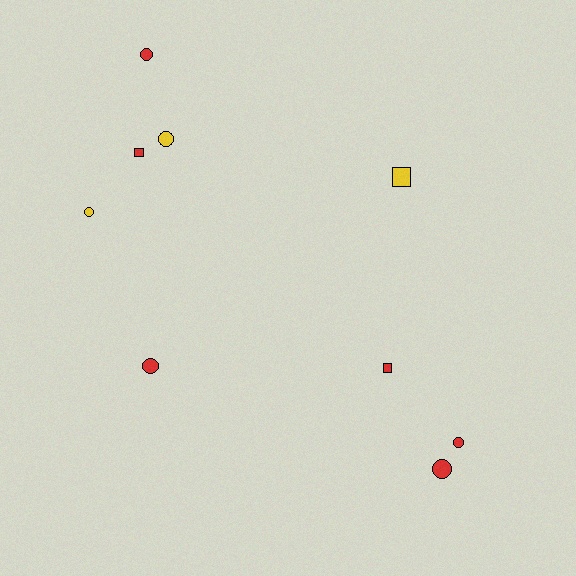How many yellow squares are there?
There is 1 yellow square.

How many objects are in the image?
There are 9 objects.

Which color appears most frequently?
Red, with 6 objects.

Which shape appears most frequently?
Circle, with 6 objects.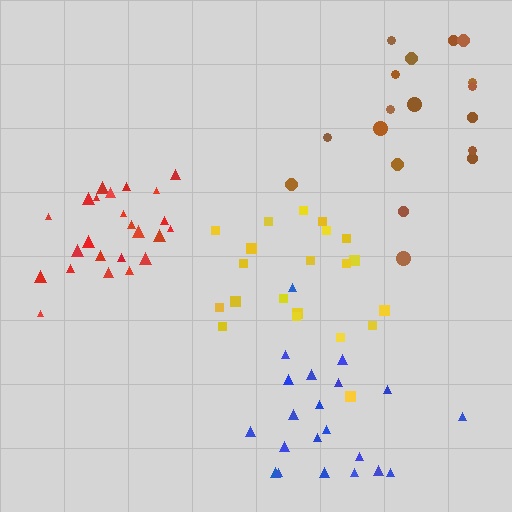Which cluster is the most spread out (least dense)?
Brown.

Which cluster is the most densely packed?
Red.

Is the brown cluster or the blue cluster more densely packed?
Blue.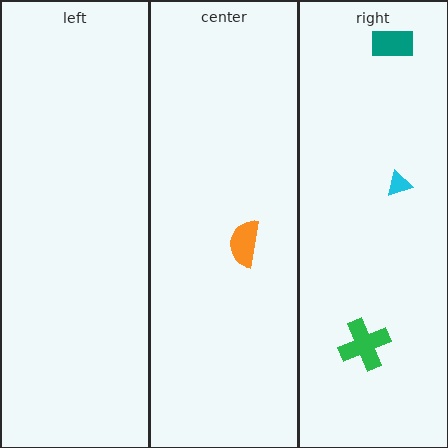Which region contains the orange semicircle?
The center region.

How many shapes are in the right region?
3.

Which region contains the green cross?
The right region.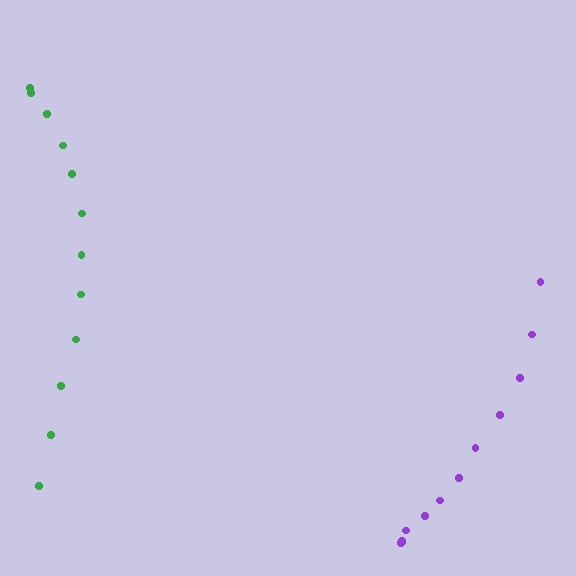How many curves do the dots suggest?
There are 2 distinct paths.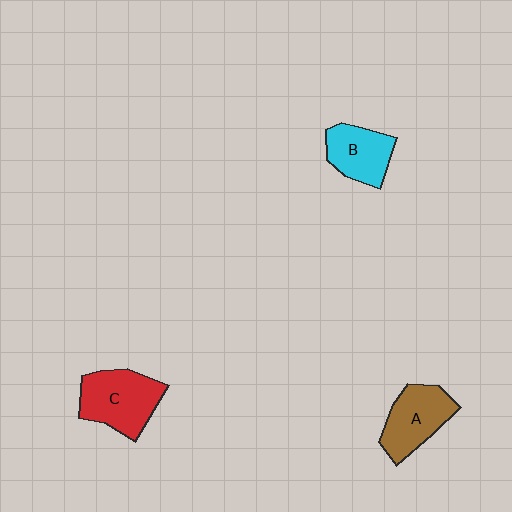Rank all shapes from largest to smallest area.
From largest to smallest: C (red), A (brown), B (cyan).